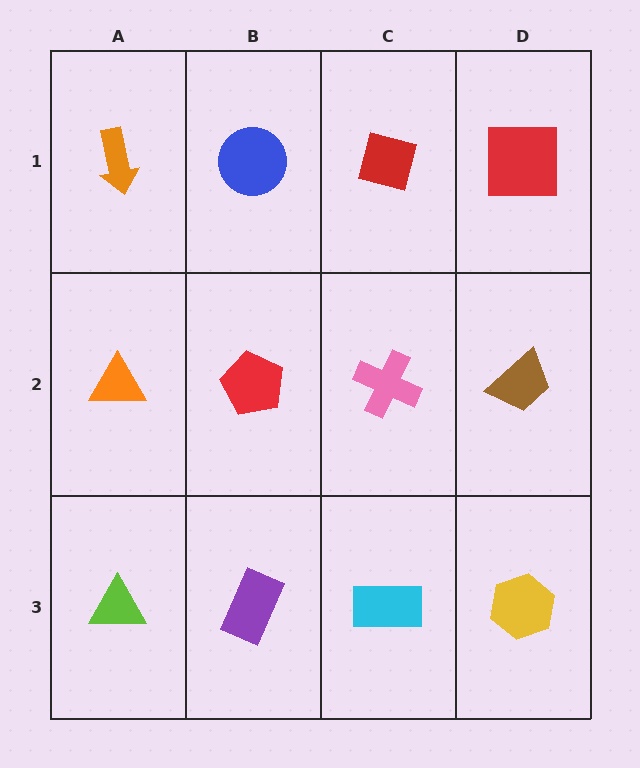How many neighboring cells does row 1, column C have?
3.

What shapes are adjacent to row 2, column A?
An orange arrow (row 1, column A), a lime triangle (row 3, column A), a red pentagon (row 2, column B).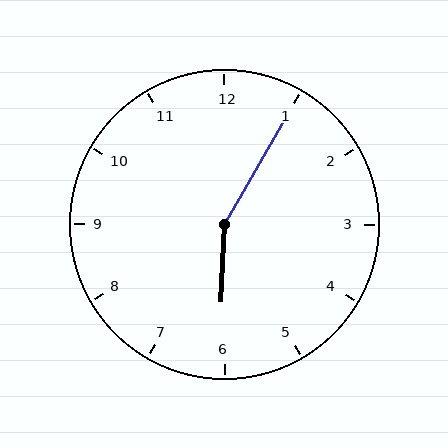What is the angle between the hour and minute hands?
Approximately 152 degrees.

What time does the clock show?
6:05.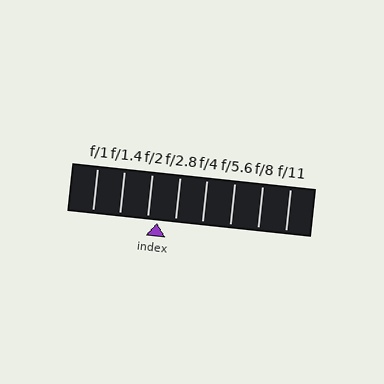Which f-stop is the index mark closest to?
The index mark is closest to f/2.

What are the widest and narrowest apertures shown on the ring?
The widest aperture shown is f/1 and the narrowest is f/11.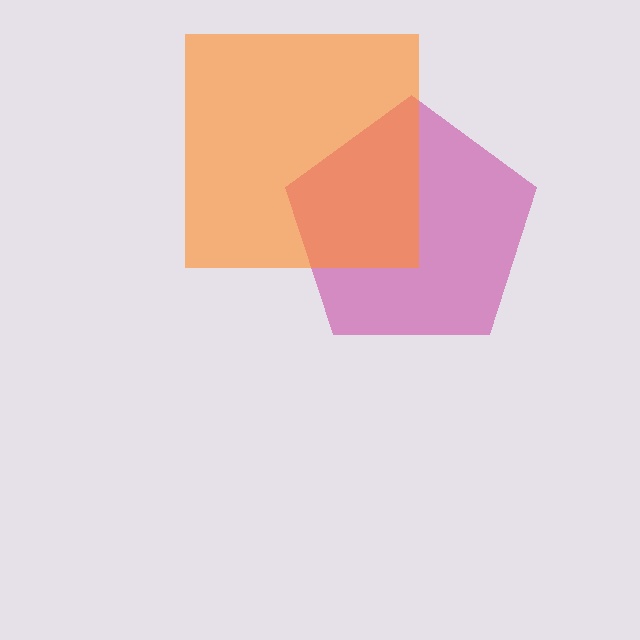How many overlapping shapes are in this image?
There are 2 overlapping shapes in the image.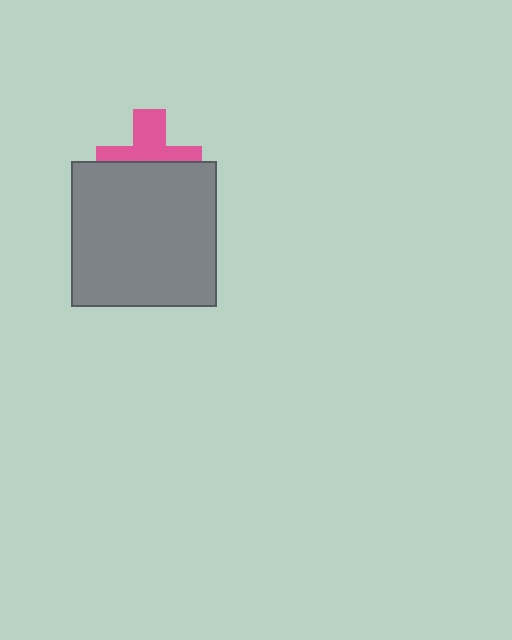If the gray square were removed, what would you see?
You would see the complete pink cross.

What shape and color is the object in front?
The object in front is a gray square.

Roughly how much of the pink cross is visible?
About half of it is visible (roughly 48%).